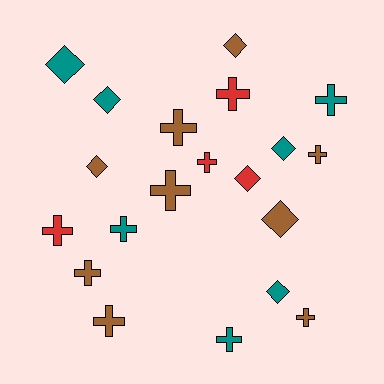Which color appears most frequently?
Brown, with 9 objects.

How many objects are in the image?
There are 20 objects.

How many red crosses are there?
There are 3 red crosses.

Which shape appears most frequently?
Cross, with 12 objects.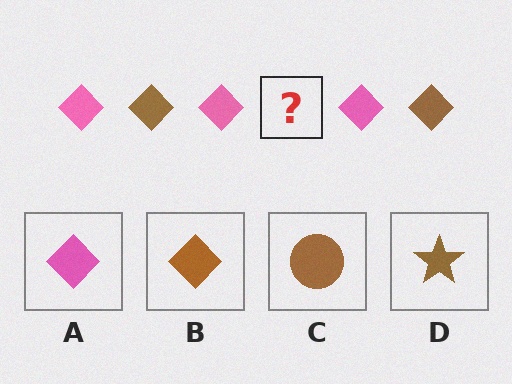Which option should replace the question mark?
Option B.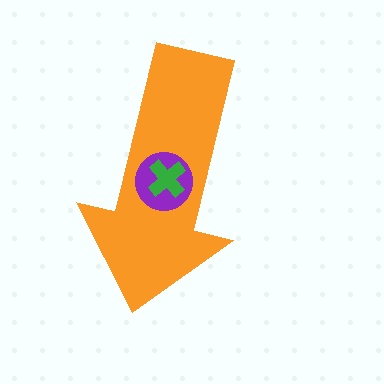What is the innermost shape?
The green cross.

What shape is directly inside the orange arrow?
The purple circle.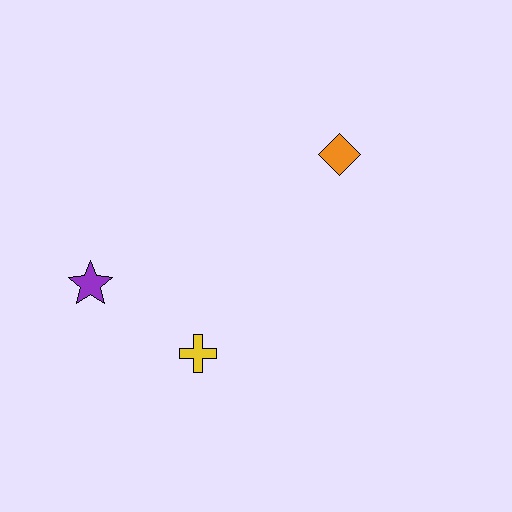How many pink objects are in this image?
There are no pink objects.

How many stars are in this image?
There is 1 star.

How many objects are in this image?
There are 3 objects.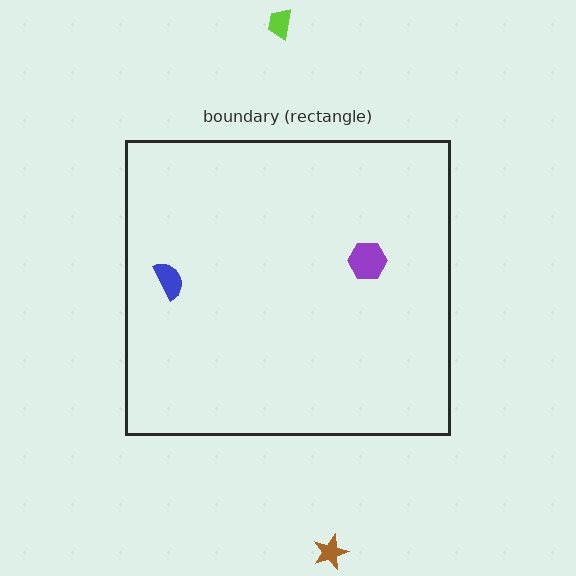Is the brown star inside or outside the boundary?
Outside.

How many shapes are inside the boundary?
2 inside, 2 outside.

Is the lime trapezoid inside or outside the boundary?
Outside.